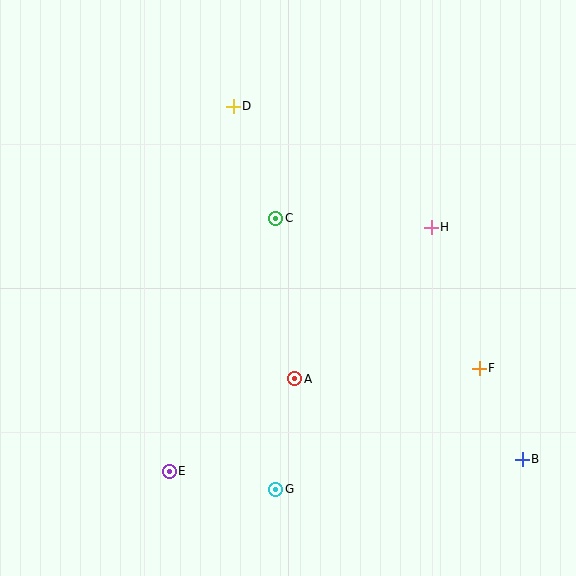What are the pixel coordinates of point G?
Point G is at (276, 489).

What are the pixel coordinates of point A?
Point A is at (295, 379).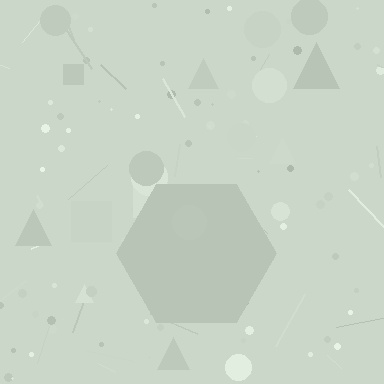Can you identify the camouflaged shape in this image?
The camouflaged shape is a hexagon.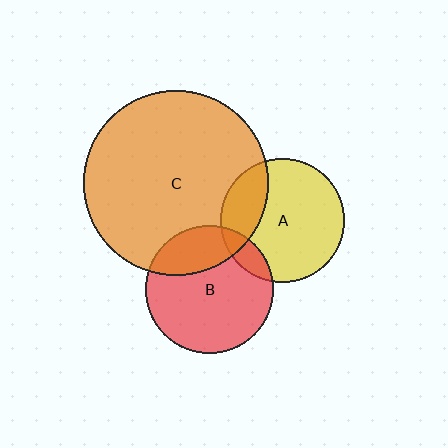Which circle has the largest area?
Circle C (orange).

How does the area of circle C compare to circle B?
Approximately 2.1 times.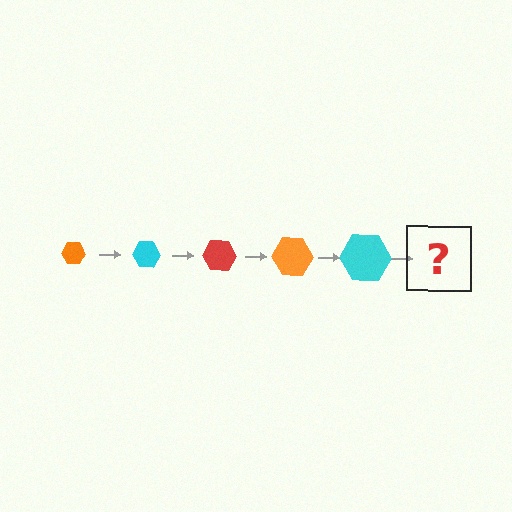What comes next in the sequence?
The next element should be a red hexagon, larger than the previous one.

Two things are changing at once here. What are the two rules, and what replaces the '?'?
The two rules are that the hexagon grows larger each step and the color cycles through orange, cyan, and red. The '?' should be a red hexagon, larger than the previous one.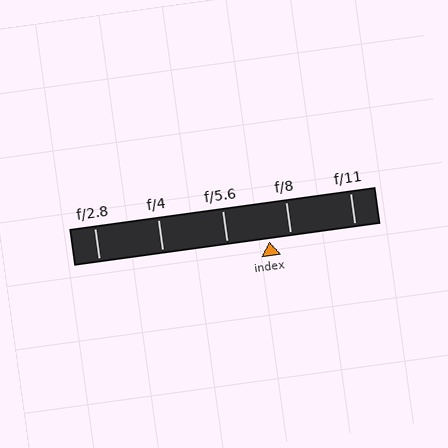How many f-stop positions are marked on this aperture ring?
There are 5 f-stop positions marked.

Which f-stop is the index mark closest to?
The index mark is closest to f/8.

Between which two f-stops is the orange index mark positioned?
The index mark is between f/5.6 and f/8.